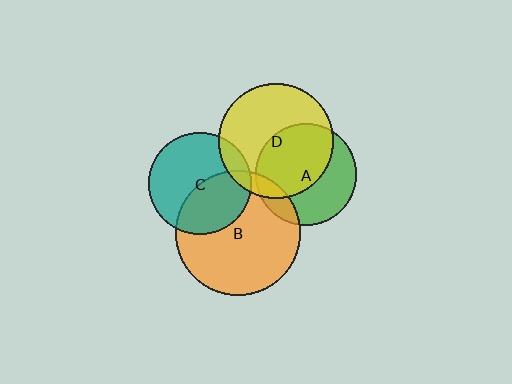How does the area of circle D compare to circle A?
Approximately 1.3 times.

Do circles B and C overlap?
Yes.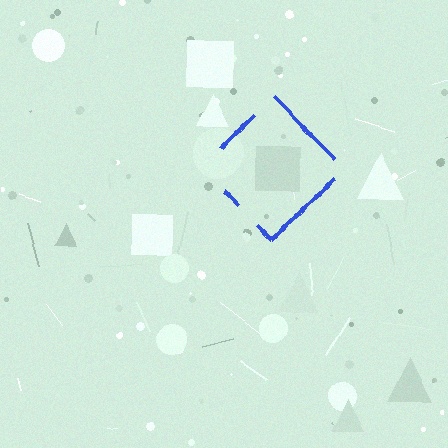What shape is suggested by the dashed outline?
The dashed outline suggests a diamond.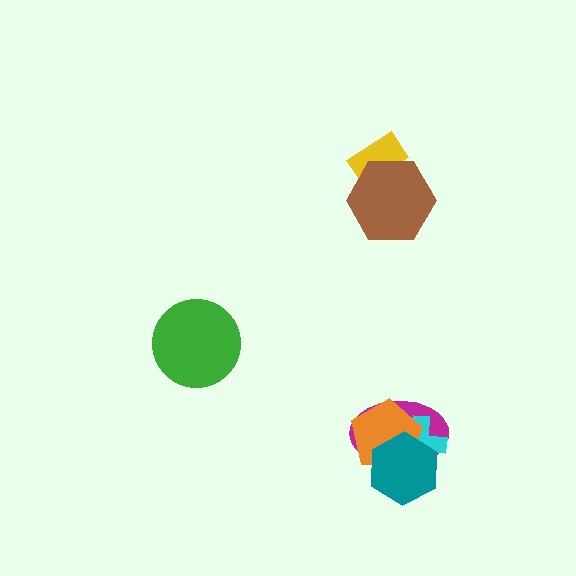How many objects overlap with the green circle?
0 objects overlap with the green circle.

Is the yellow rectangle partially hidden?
Yes, it is partially covered by another shape.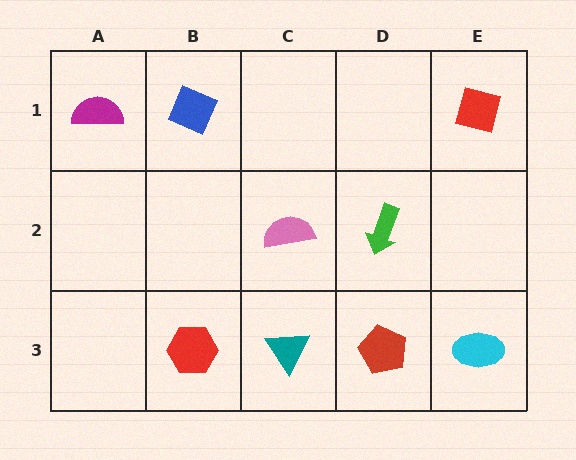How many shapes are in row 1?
3 shapes.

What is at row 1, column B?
A blue diamond.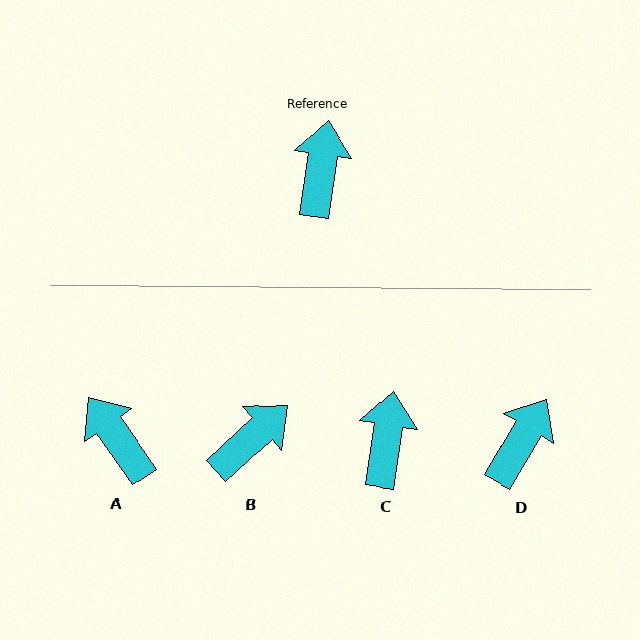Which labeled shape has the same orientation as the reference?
C.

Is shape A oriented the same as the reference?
No, it is off by about 43 degrees.